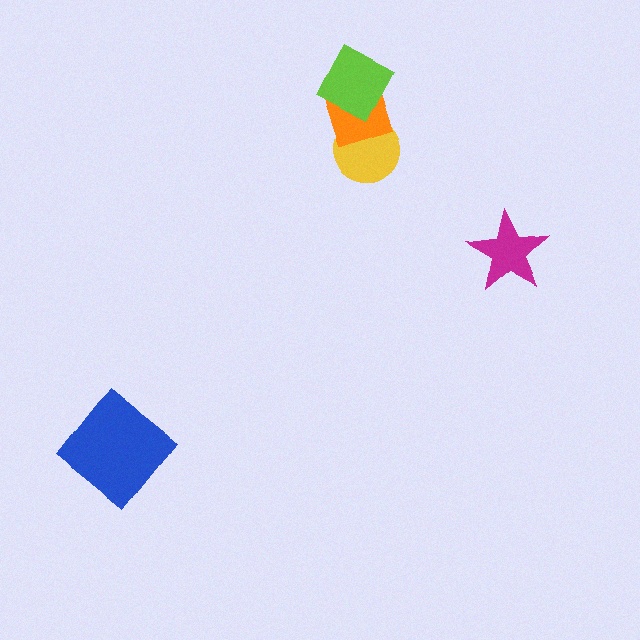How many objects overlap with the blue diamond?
0 objects overlap with the blue diamond.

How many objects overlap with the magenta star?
0 objects overlap with the magenta star.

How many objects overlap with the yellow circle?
1 object overlaps with the yellow circle.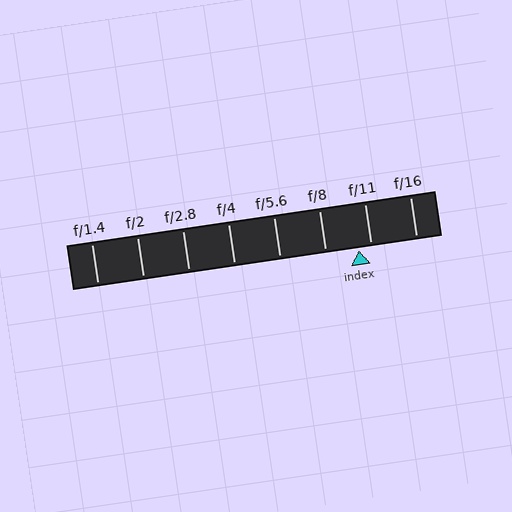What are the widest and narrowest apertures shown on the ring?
The widest aperture shown is f/1.4 and the narrowest is f/16.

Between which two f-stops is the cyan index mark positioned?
The index mark is between f/8 and f/11.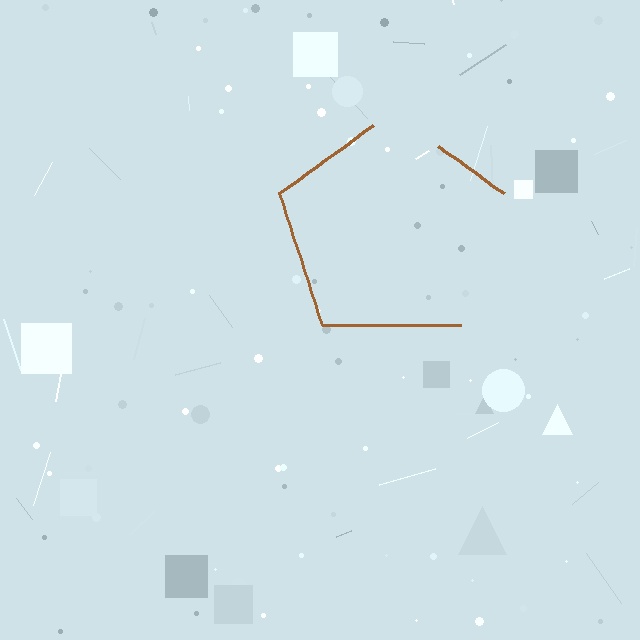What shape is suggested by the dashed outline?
The dashed outline suggests a pentagon.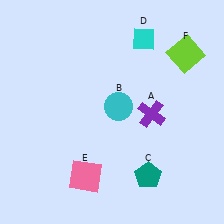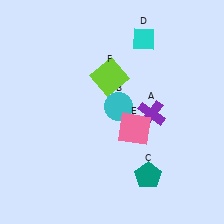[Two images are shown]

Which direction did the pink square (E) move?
The pink square (E) moved right.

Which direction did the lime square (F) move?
The lime square (F) moved left.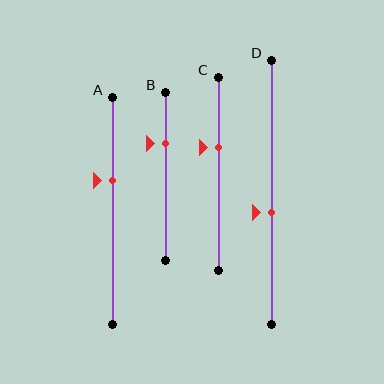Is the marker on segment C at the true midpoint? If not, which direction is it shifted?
No, the marker on segment C is shifted upward by about 14% of the segment length.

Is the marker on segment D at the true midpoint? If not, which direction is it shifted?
No, the marker on segment D is shifted downward by about 8% of the segment length.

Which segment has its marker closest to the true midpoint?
Segment D has its marker closest to the true midpoint.